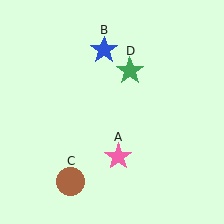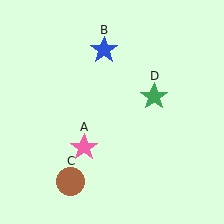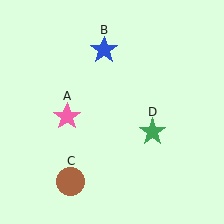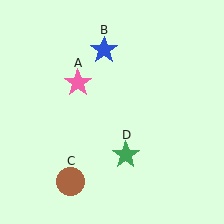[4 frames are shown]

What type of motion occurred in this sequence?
The pink star (object A), green star (object D) rotated clockwise around the center of the scene.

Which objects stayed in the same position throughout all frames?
Blue star (object B) and brown circle (object C) remained stationary.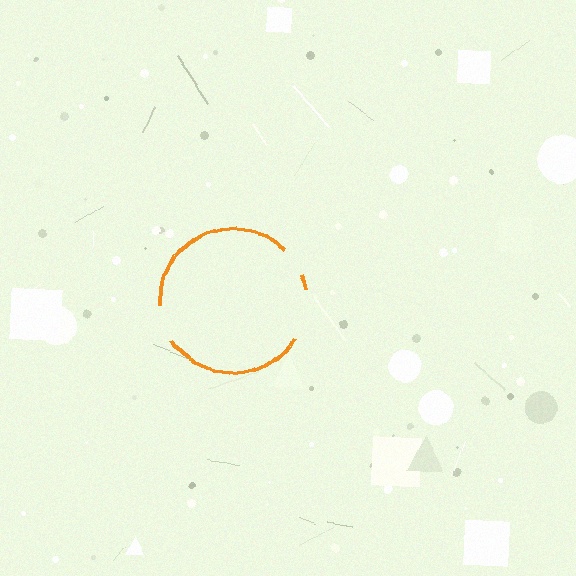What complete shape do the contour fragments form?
The contour fragments form a circle.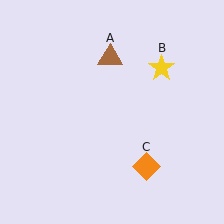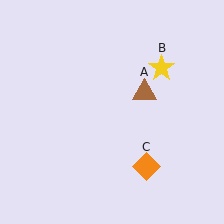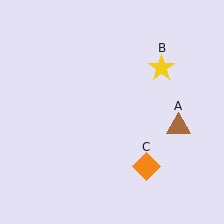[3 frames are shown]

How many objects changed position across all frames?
1 object changed position: brown triangle (object A).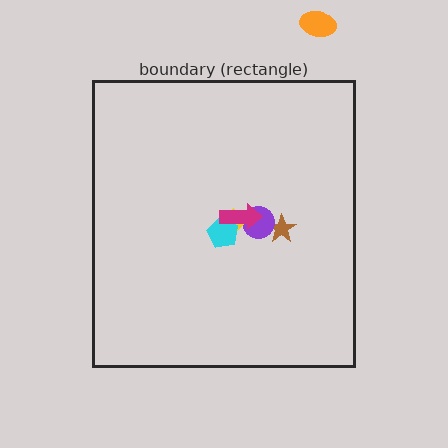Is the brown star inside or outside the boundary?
Inside.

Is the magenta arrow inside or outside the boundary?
Inside.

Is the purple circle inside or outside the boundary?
Inside.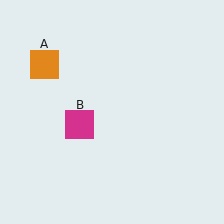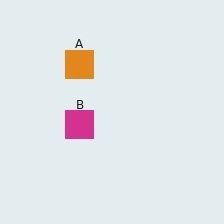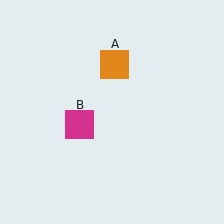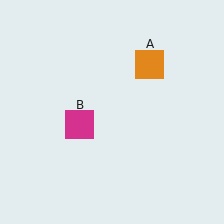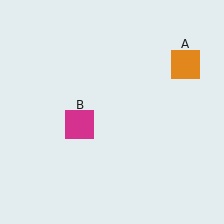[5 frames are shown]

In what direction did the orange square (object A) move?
The orange square (object A) moved right.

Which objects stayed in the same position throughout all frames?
Magenta square (object B) remained stationary.